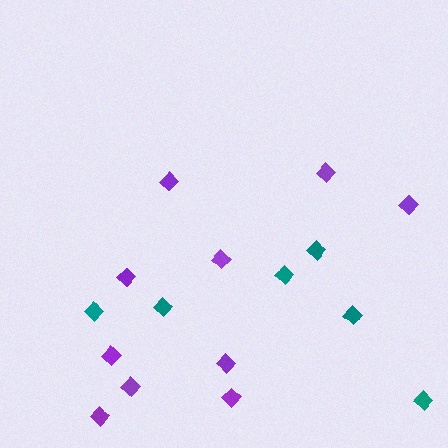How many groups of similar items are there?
There are 2 groups: one group of purple diamonds (10) and one group of teal diamonds (6).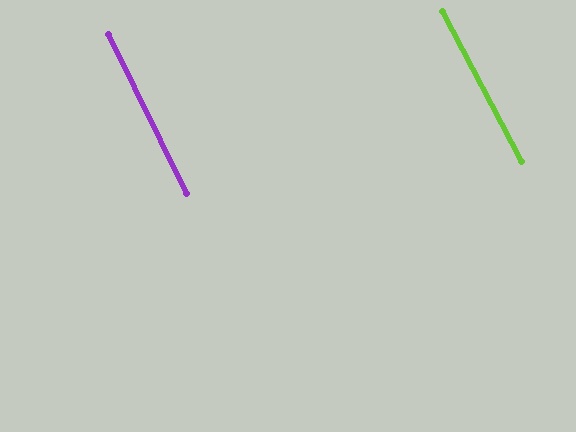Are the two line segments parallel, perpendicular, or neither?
Parallel — their directions differ by only 1.6°.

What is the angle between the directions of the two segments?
Approximately 2 degrees.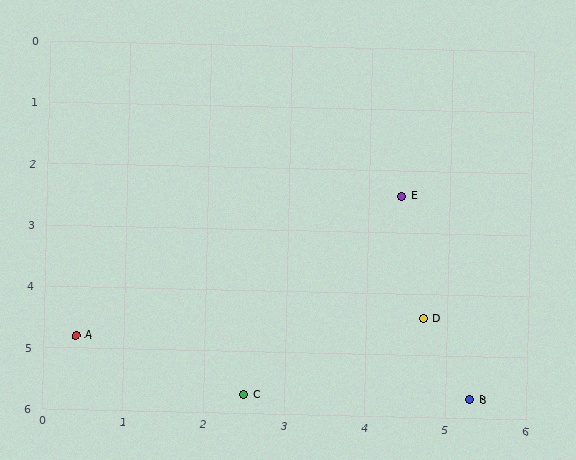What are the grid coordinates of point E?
Point E is at approximately (4.4, 2.4).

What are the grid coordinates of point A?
Point A is at approximately (0.4, 4.8).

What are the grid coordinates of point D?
Point D is at approximately (4.7, 4.4).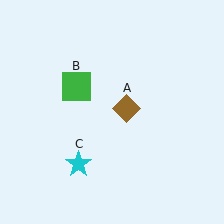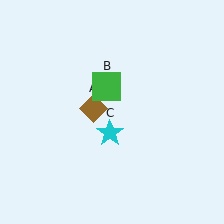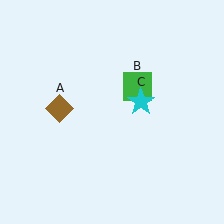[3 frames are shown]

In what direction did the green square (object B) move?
The green square (object B) moved right.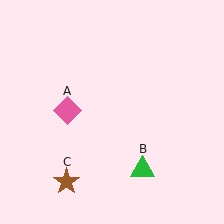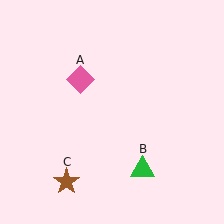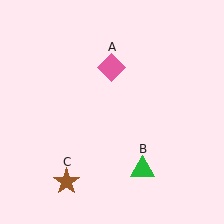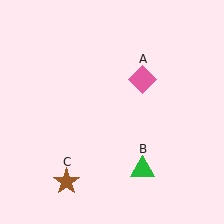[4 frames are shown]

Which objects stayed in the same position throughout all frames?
Green triangle (object B) and brown star (object C) remained stationary.